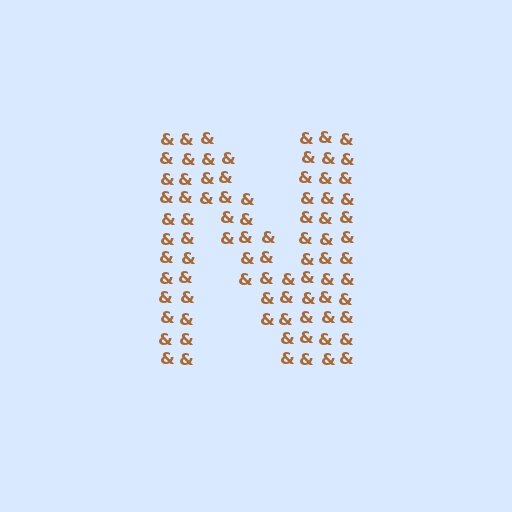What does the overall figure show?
The overall figure shows the letter N.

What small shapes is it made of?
It is made of small ampersands.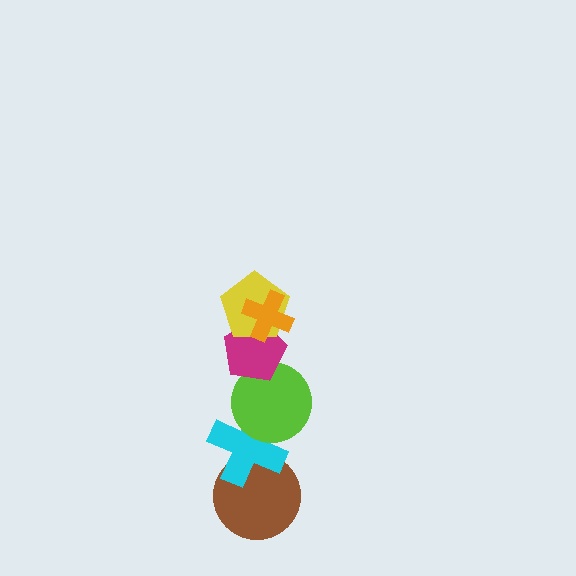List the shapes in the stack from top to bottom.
From top to bottom: the orange cross, the yellow pentagon, the magenta pentagon, the lime circle, the cyan cross, the brown circle.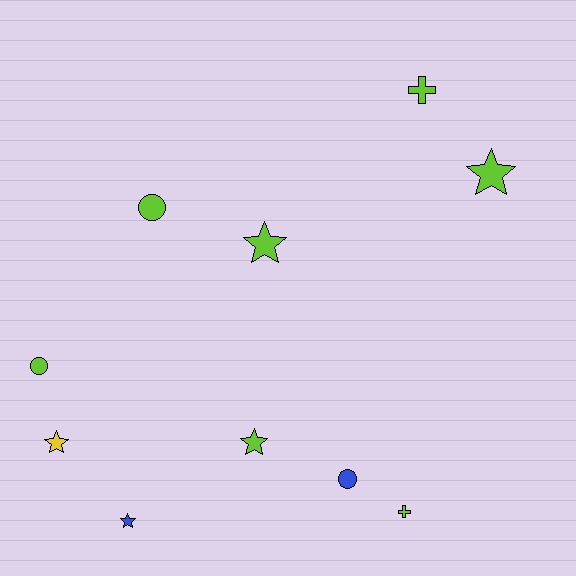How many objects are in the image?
There are 10 objects.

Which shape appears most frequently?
Star, with 5 objects.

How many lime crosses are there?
There are 2 lime crosses.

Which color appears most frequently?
Lime, with 7 objects.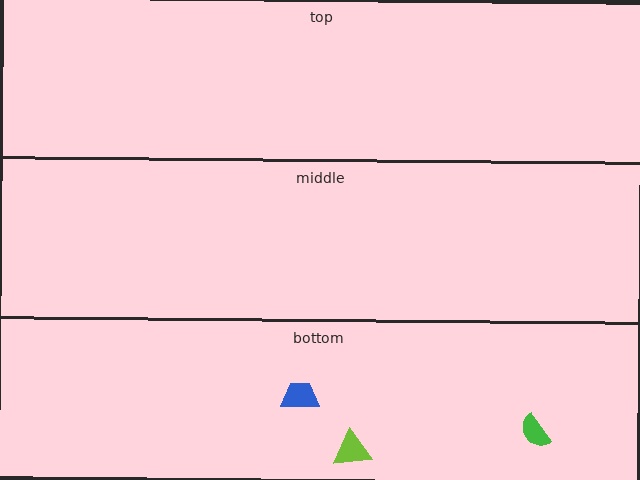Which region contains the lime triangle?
The bottom region.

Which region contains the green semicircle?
The bottom region.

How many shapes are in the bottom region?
3.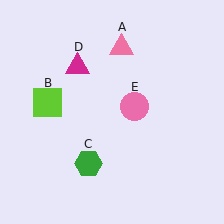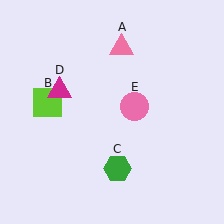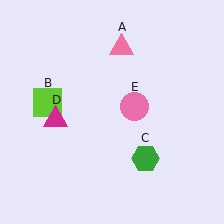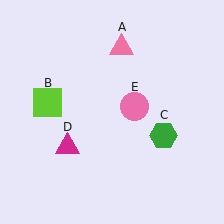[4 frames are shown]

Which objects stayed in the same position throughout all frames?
Pink triangle (object A) and lime square (object B) and pink circle (object E) remained stationary.